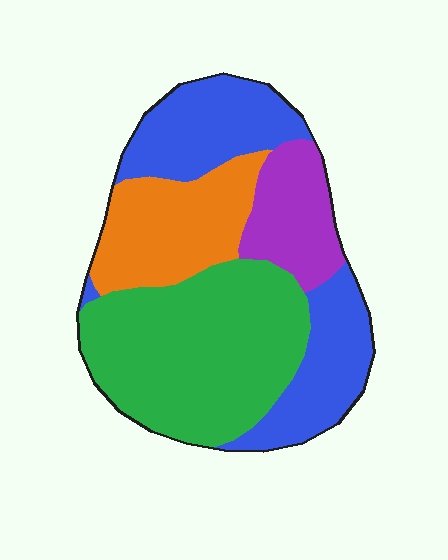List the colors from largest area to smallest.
From largest to smallest: green, blue, orange, purple.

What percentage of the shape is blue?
Blue covers roughly 30% of the shape.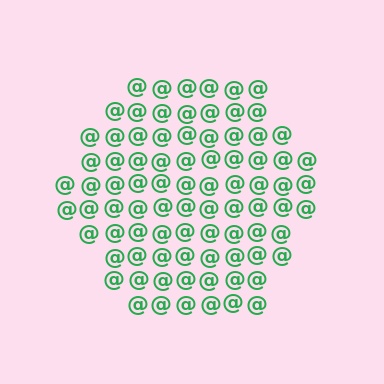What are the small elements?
The small elements are at signs.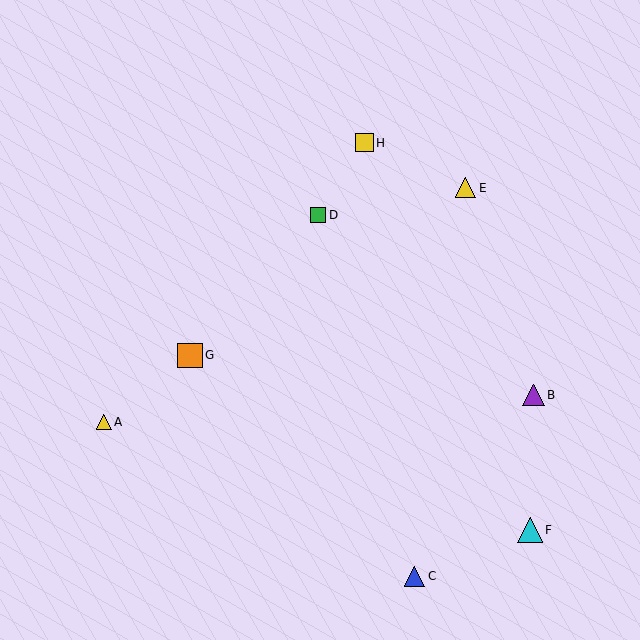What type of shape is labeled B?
Shape B is a purple triangle.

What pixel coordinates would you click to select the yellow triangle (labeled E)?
Click at (466, 188) to select the yellow triangle E.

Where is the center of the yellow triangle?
The center of the yellow triangle is at (466, 188).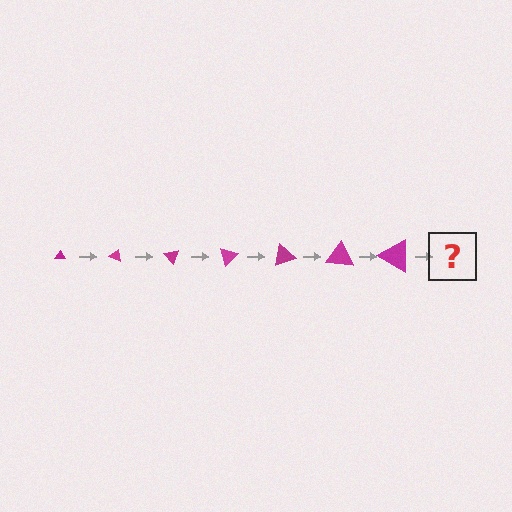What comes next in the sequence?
The next element should be a triangle, larger than the previous one and rotated 175 degrees from the start.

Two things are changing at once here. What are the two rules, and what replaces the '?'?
The two rules are that the triangle grows larger each step and it rotates 25 degrees each step. The '?' should be a triangle, larger than the previous one and rotated 175 degrees from the start.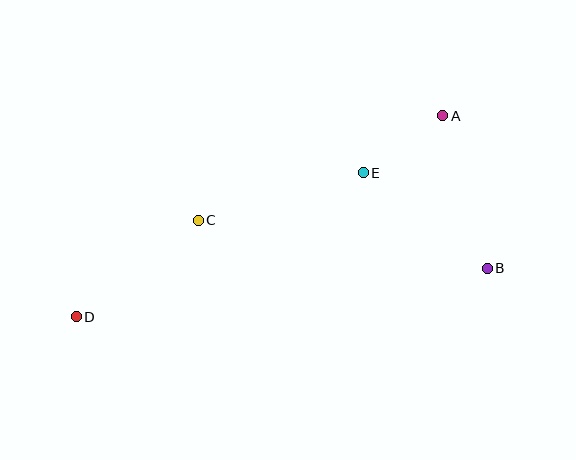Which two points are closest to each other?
Points A and E are closest to each other.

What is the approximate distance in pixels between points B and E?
The distance between B and E is approximately 156 pixels.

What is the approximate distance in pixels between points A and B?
The distance between A and B is approximately 159 pixels.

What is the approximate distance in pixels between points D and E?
The distance between D and E is approximately 321 pixels.